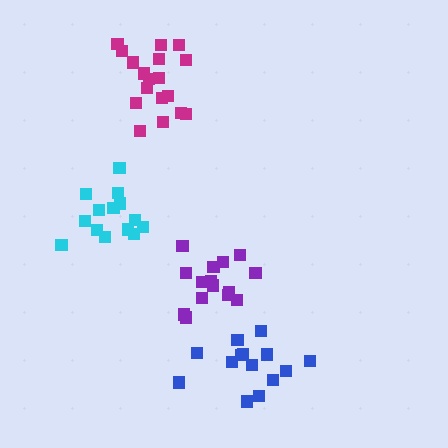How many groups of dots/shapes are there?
There are 4 groups.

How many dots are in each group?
Group 1: 14 dots, Group 2: 18 dots, Group 3: 16 dots, Group 4: 14 dots (62 total).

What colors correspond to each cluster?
The clusters are colored: cyan, magenta, purple, blue.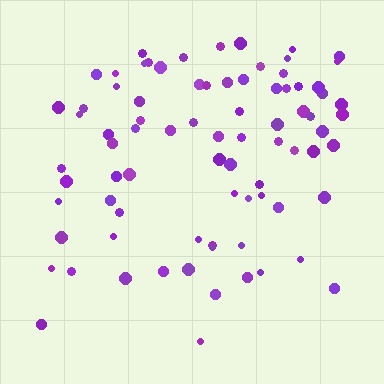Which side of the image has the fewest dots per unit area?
The bottom.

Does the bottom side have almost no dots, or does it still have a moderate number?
Still a moderate number, just noticeably fewer than the top.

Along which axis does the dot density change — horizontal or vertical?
Vertical.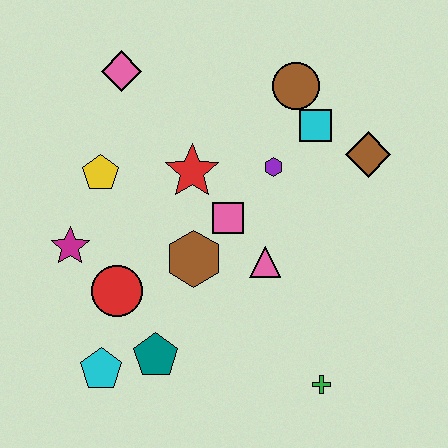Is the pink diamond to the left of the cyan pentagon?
No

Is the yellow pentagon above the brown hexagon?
Yes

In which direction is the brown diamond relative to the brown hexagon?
The brown diamond is to the right of the brown hexagon.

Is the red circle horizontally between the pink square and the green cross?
No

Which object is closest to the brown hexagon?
The pink square is closest to the brown hexagon.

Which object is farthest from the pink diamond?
The green cross is farthest from the pink diamond.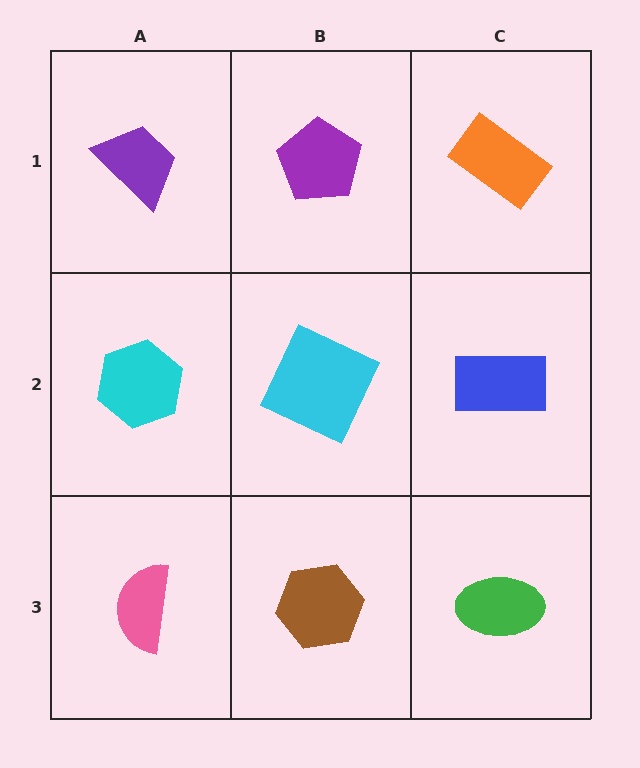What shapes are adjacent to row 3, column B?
A cyan square (row 2, column B), a pink semicircle (row 3, column A), a green ellipse (row 3, column C).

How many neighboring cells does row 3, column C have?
2.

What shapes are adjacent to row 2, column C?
An orange rectangle (row 1, column C), a green ellipse (row 3, column C), a cyan square (row 2, column B).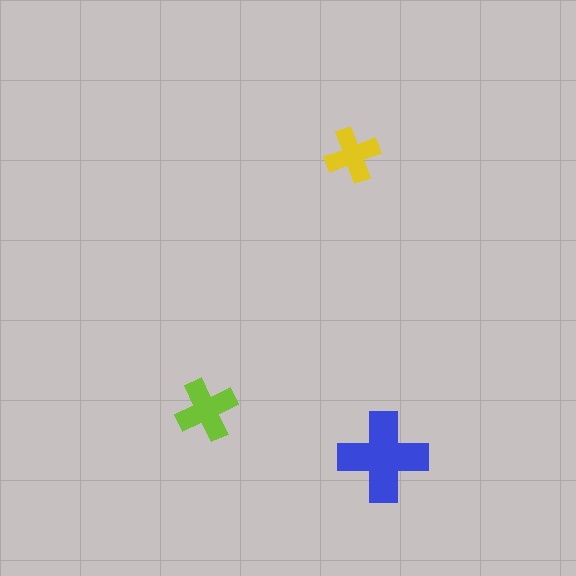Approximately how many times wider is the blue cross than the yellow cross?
About 1.5 times wider.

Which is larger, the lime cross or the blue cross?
The blue one.